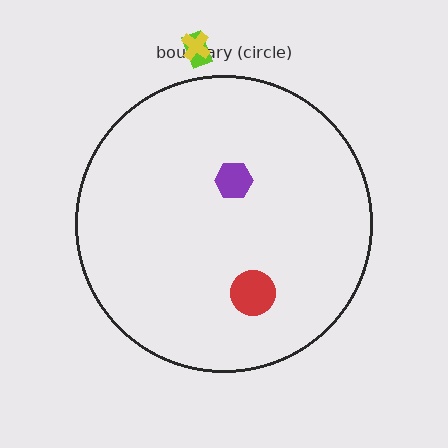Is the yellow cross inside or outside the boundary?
Outside.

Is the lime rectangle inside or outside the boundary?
Outside.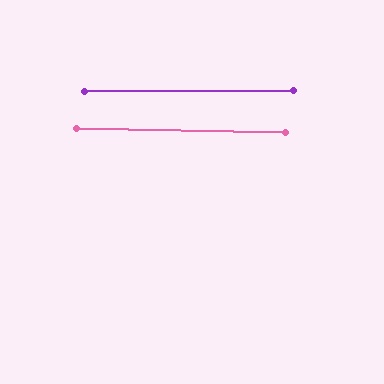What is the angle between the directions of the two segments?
Approximately 1 degree.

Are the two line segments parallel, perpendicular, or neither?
Parallel — their directions differ by only 1.4°.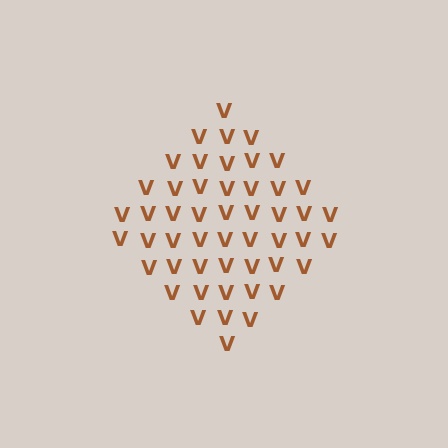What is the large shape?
The large shape is a diamond.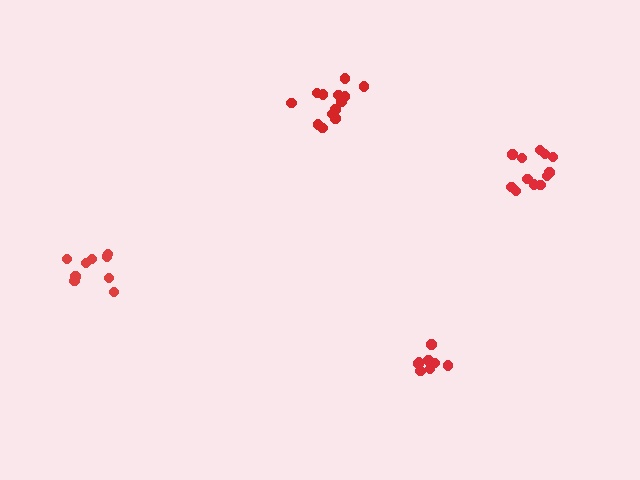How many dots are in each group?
Group 1: 12 dots, Group 2: 8 dots, Group 3: 9 dots, Group 4: 14 dots (43 total).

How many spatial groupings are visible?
There are 4 spatial groupings.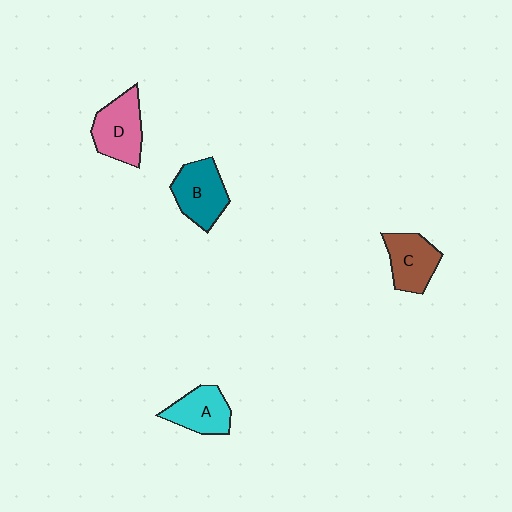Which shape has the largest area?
Shape B (teal).